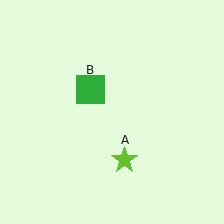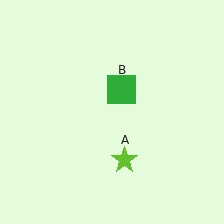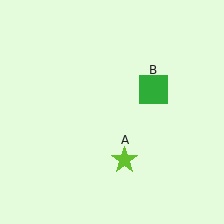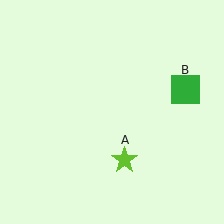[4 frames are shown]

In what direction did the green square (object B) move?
The green square (object B) moved right.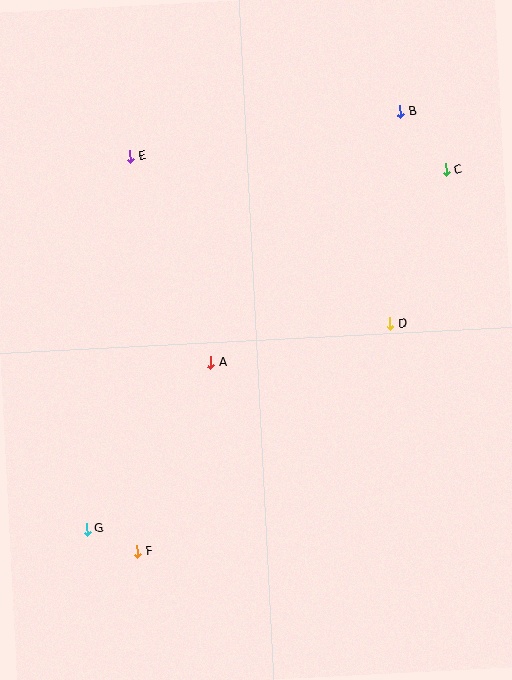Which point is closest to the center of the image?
Point A at (211, 362) is closest to the center.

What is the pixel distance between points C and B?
The distance between C and B is 74 pixels.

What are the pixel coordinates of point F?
Point F is at (138, 552).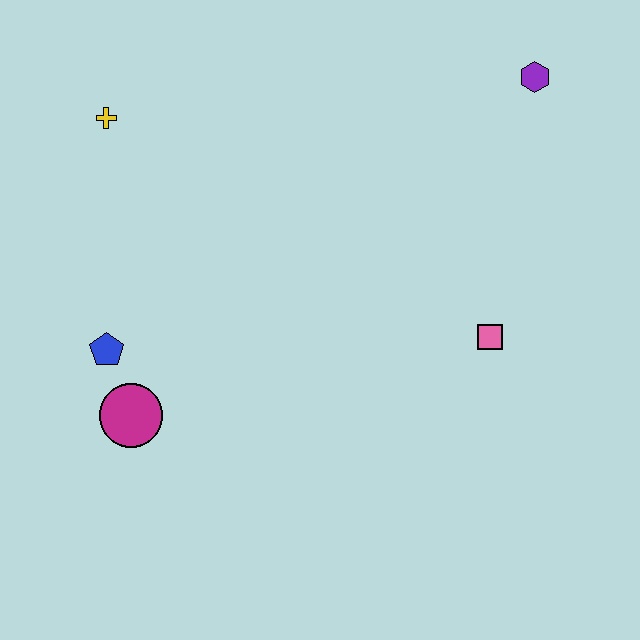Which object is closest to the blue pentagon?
The magenta circle is closest to the blue pentagon.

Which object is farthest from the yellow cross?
The pink square is farthest from the yellow cross.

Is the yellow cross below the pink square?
No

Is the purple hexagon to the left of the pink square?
No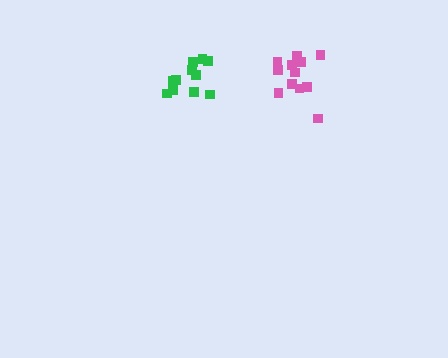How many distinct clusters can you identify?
There are 2 distinct clusters.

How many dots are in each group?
Group 1: 11 dots, Group 2: 12 dots (23 total).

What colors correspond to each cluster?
The clusters are colored: green, pink.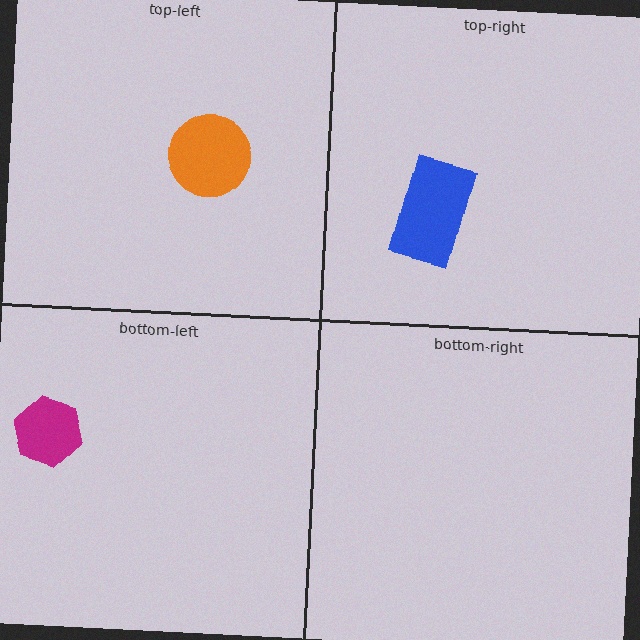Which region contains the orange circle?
The top-left region.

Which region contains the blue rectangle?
The top-right region.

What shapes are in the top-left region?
The orange circle.